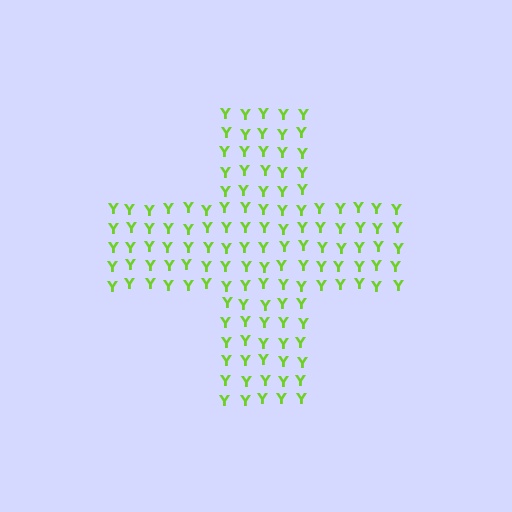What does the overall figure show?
The overall figure shows a cross.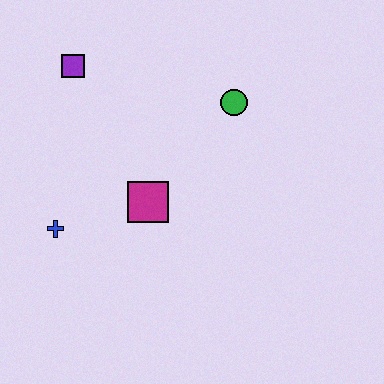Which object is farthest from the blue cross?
The green circle is farthest from the blue cross.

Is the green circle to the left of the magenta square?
No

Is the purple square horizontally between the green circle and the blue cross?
Yes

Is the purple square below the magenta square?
No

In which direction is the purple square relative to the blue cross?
The purple square is above the blue cross.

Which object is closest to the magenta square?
The blue cross is closest to the magenta square.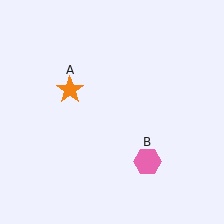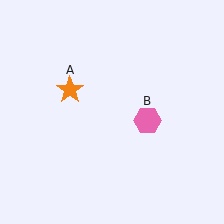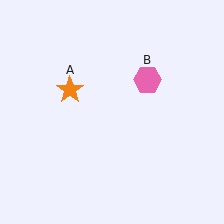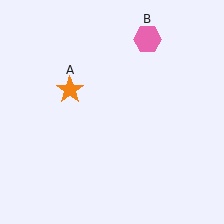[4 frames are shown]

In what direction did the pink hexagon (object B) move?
The pink hexagon (object B) moved up.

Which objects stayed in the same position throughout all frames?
Orange star (object A) remained stationary.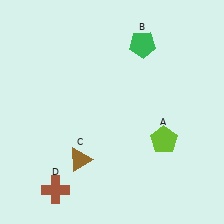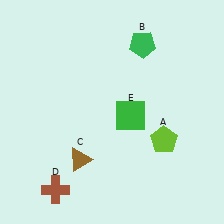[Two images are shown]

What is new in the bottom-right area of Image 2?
A green square (E) was added in the bottom-right area of Image 2.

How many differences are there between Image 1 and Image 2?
There is 1 difference between the two images.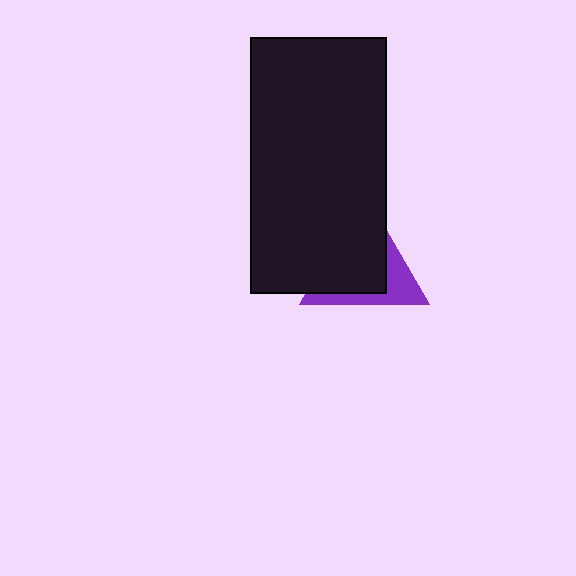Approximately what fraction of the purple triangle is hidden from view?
Roughly 65% of the purple triangle is hidden behind the black rectangle.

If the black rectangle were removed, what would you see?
You would see the complete purple triangle.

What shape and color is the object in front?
The object in front is a black rectangle.